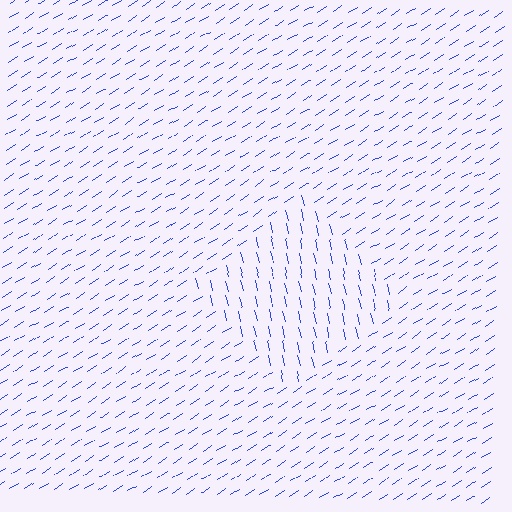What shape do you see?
I see a diamond.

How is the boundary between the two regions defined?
The boundary is defined purely by a change in line orientation (approximately 70 degrees difference). All lines are the same color and thickness.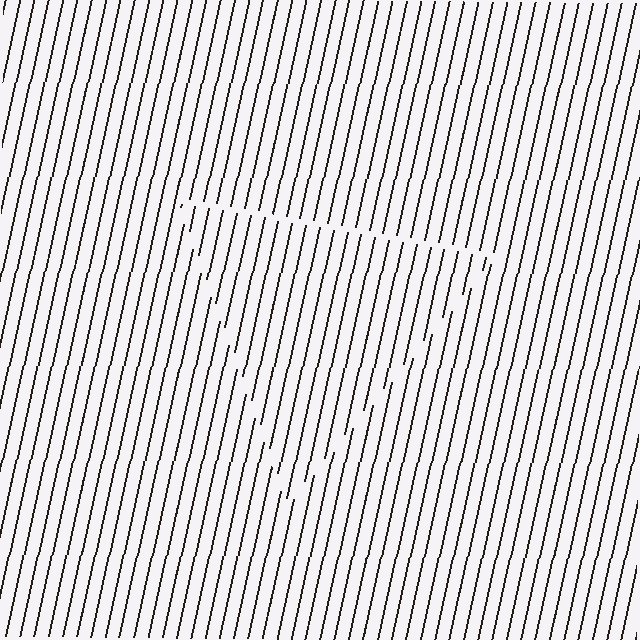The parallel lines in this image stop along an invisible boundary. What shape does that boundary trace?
An illusory triangle. The interior of the shape contains the same grating, shifted by half a period — the contour is defined by the phase discontinuity where line-ends from the inner and outer gratings abut.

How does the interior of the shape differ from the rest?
The interior of the shape contains the same grating, shifted by half a period — the contour is defined by the phase discontinuity where line-ends from the inner and outer gratings abut.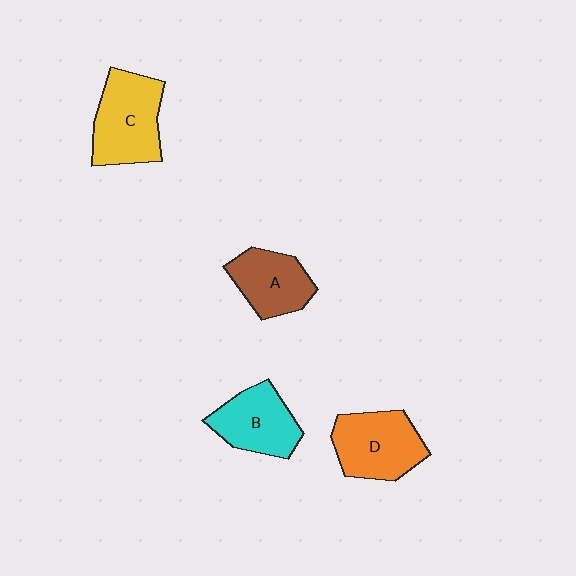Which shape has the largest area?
Shape C (yellow).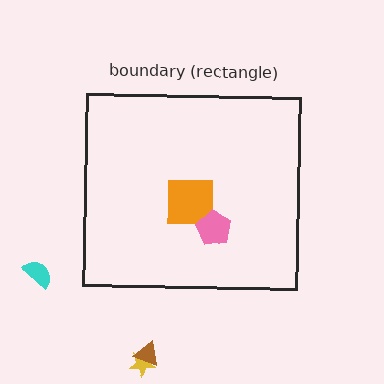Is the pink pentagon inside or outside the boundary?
Inside.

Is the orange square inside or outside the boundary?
Inside.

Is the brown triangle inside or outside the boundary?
Outside.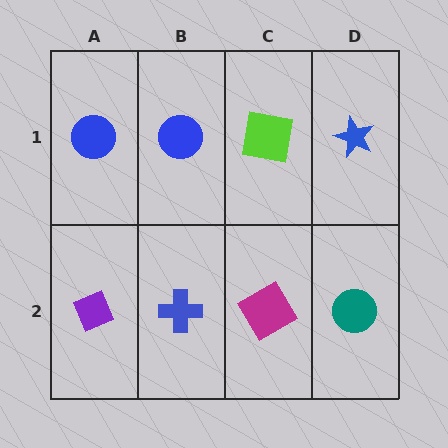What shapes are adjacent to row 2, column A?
A blue circle (row 1, column A), a blue cross (row 2, column B).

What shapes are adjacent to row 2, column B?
A blue circle (row 1, column B), a purple diamond (row 2, column A), a magenta diamond (row 2, column C).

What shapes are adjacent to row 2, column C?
A lime square (row 1, column C), a blue cross (row 2, column B), a teal circle (row 2, column D).